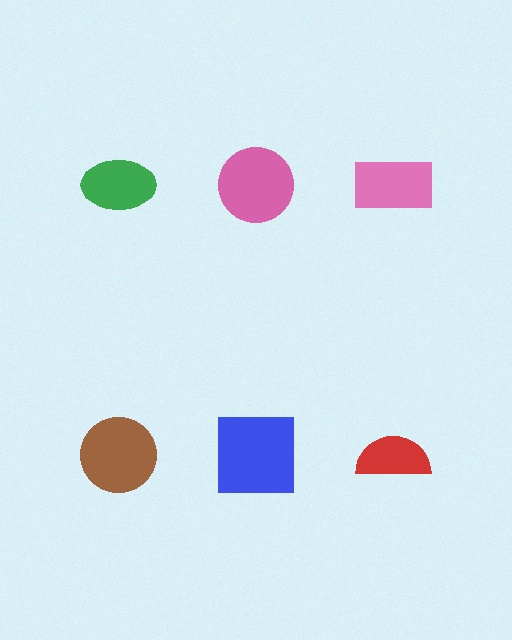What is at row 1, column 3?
A pink rectangle.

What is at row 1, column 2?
A pink circle.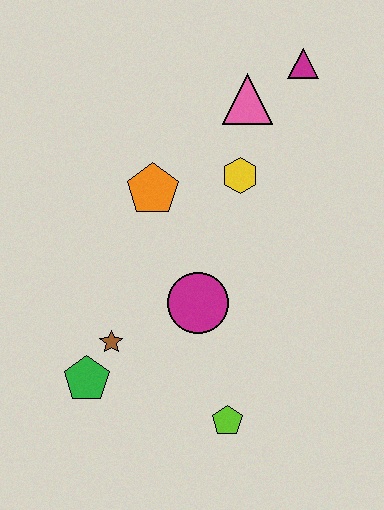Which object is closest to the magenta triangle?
The pink triangle is closest to the magenta triangle.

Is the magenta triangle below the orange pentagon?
No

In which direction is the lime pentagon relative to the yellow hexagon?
The lime pentagon is below the yellow hexagon.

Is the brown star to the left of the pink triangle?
Yes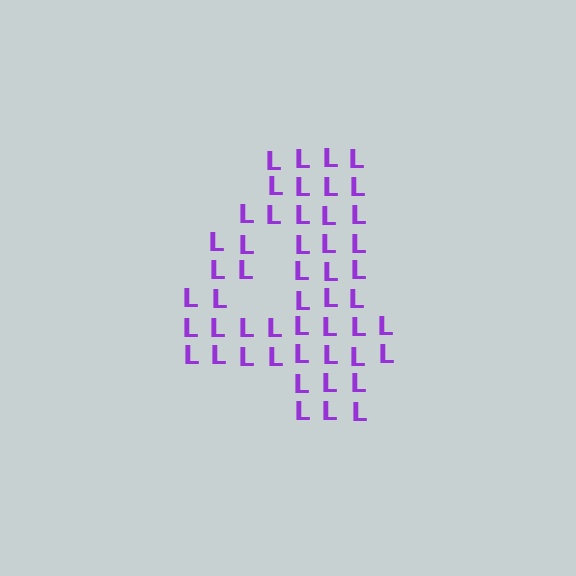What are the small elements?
The small elements are letter L's.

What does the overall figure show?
The overall figure shows the digit 4.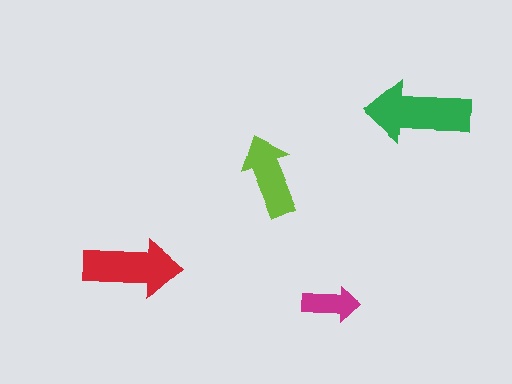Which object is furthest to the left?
The red arrow is leftmost.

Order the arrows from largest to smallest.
the green one, the red one, the lime one, the magenta one.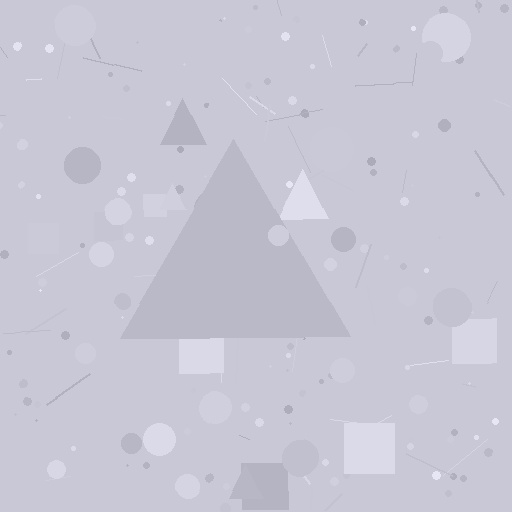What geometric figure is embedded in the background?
A triangle is embedded in the background.